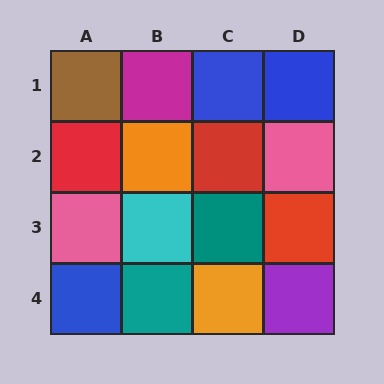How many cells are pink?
2 cells are pink.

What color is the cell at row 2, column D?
Pink.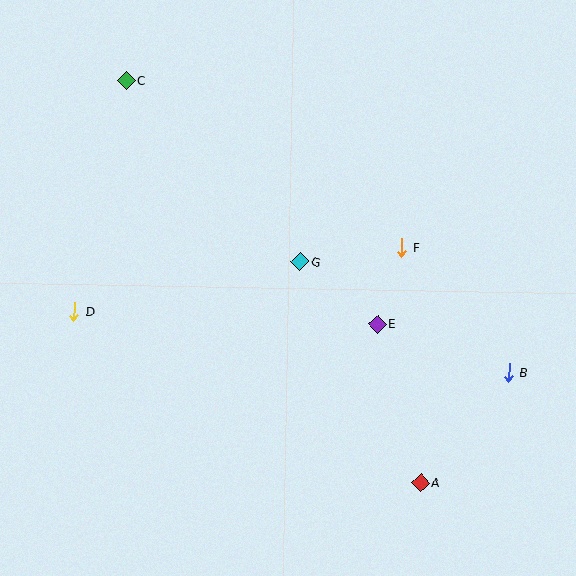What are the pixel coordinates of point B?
Point B is at (509, 373).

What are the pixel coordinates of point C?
Point C is at (126, 81).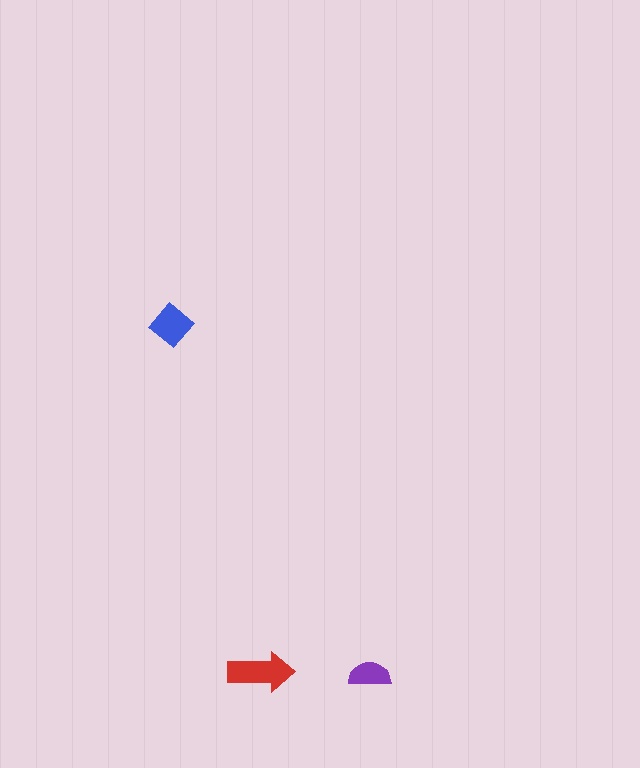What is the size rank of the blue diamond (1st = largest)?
2nd.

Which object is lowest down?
The purple semicircle is bottommost.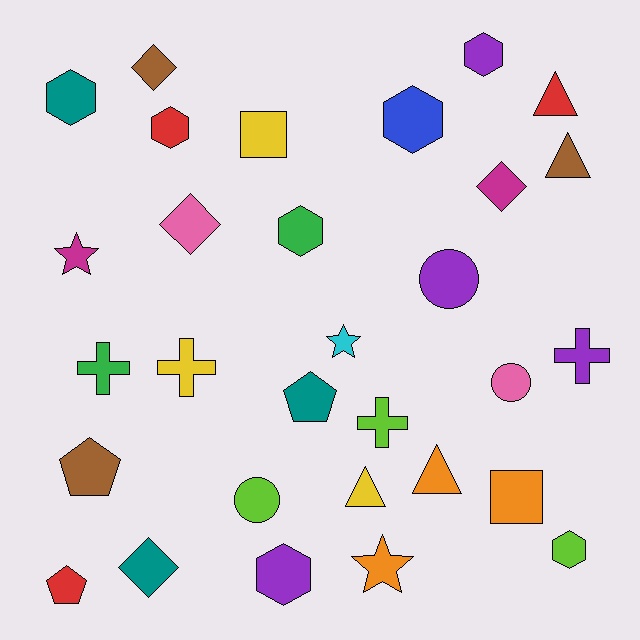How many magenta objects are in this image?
There are 2 magenta objects.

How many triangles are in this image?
There are 4 triangles.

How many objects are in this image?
There are 30 objects.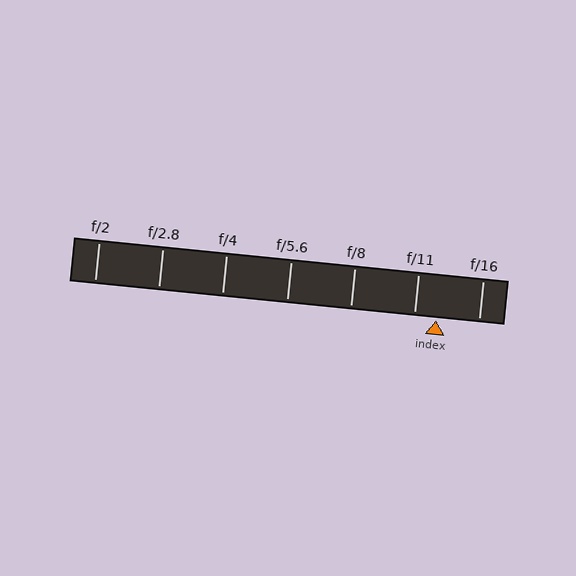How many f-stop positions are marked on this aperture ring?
There are 7 f-stop positions marked.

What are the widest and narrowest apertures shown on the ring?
The widest aperture shown is f/2 and the narrowest is f/16.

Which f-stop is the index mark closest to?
The index mark is closest to f/11.